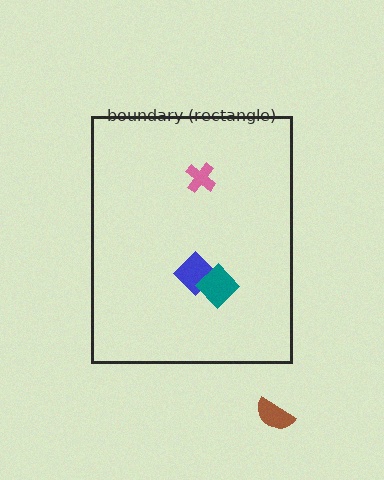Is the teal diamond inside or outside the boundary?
Inside.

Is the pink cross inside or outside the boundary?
Inside.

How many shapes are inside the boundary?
3 inside, 1 outside.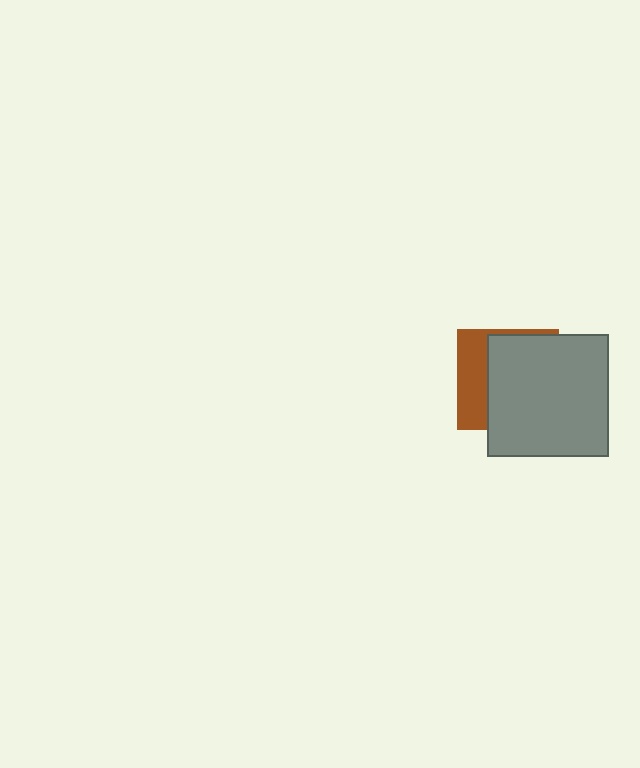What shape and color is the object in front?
The object in front is a gray square.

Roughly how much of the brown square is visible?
A small part of it is visible (roughly 32%).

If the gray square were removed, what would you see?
You would see the complete brown square.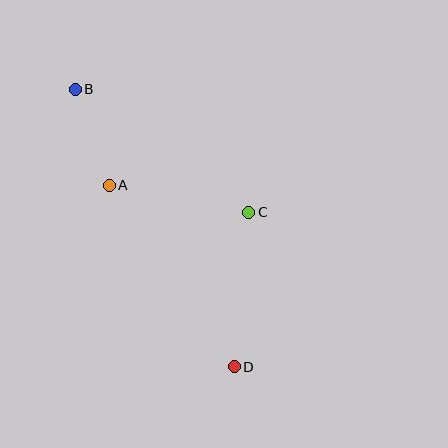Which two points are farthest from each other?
Points B and D are farthest from each other.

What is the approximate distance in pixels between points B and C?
The distance between B and C is approximately 213 pixels.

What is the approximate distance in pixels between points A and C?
The distance between A and C is approximately 142 pixels.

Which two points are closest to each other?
Points A and B are closest to each other.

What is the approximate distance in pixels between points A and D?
The distance between A and D is approximately 220 pixels.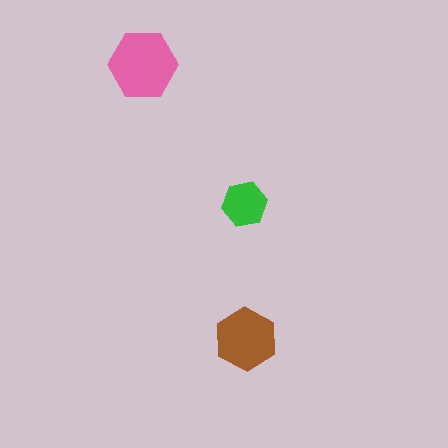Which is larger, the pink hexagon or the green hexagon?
The pink one.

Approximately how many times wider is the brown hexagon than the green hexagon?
About 1.5 times wider.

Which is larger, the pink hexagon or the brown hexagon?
The pink one.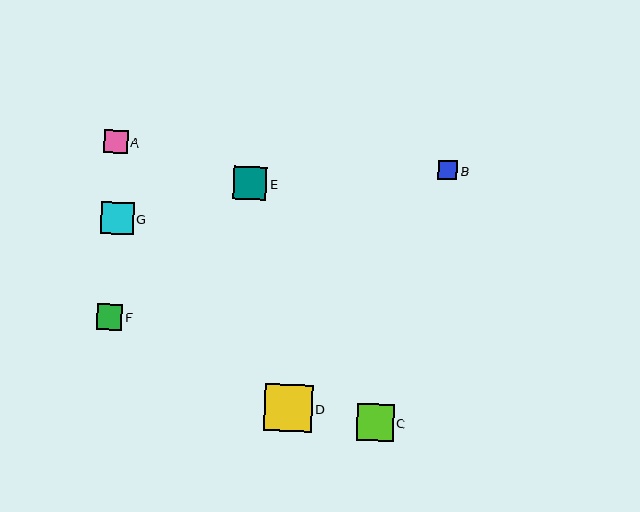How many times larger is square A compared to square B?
Square A is approximately 1.2 times the size of square B.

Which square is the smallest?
Square B is the smallest with a size of approximately 19 pixels.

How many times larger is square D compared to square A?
Square D is approximately 2.0 times the size of square A.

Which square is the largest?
Square D is the largest with a size of approximately 48 pixels.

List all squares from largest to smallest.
From largest to smallest: D, C, E, G, F, A, B.